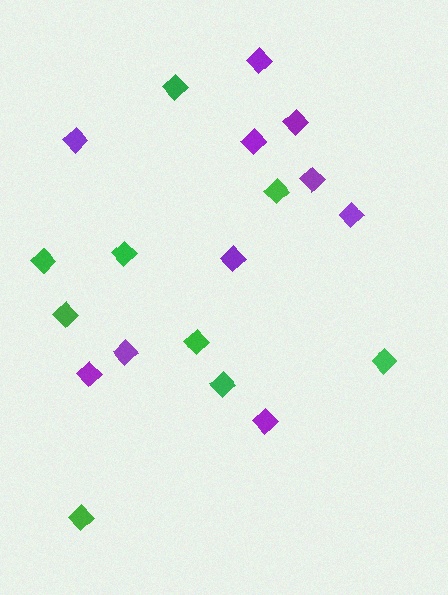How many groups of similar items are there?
There are 2 groups: one group of green diamonds (9) and one group of purple diamonds (10).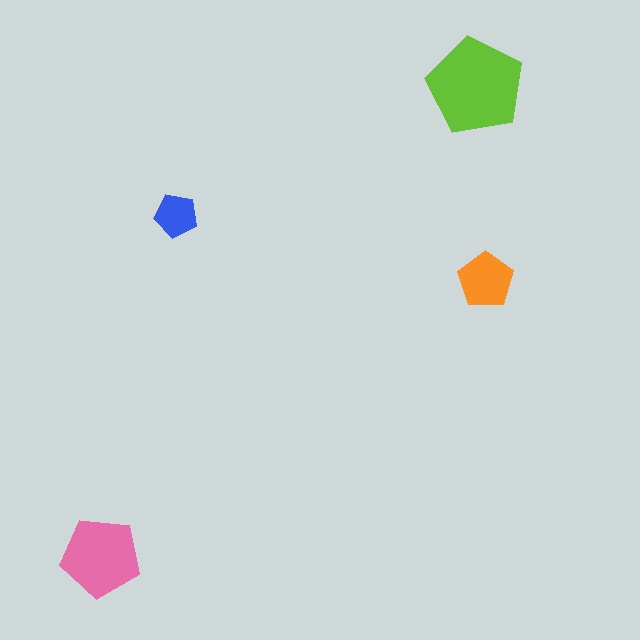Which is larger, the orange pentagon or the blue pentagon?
The orange one.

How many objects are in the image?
There are 4 objects in the image.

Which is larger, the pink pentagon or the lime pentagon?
The lime one.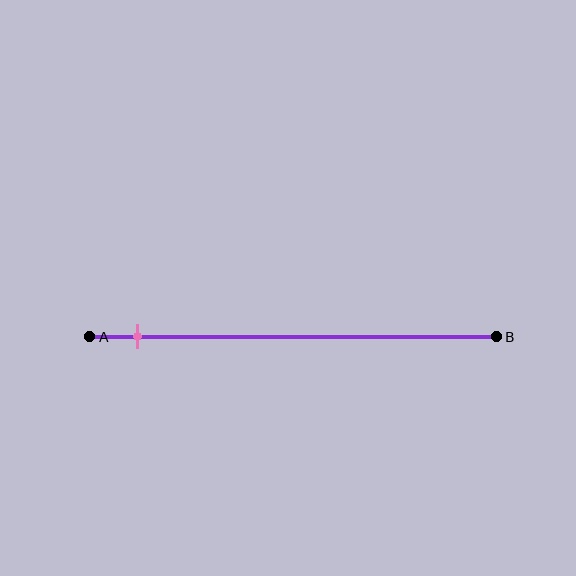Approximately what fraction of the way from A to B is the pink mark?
The pink mark is approximately 10% of the way from A to B.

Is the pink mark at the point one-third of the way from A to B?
No, the mark is at about 10% from A, not at the 33% one-third point.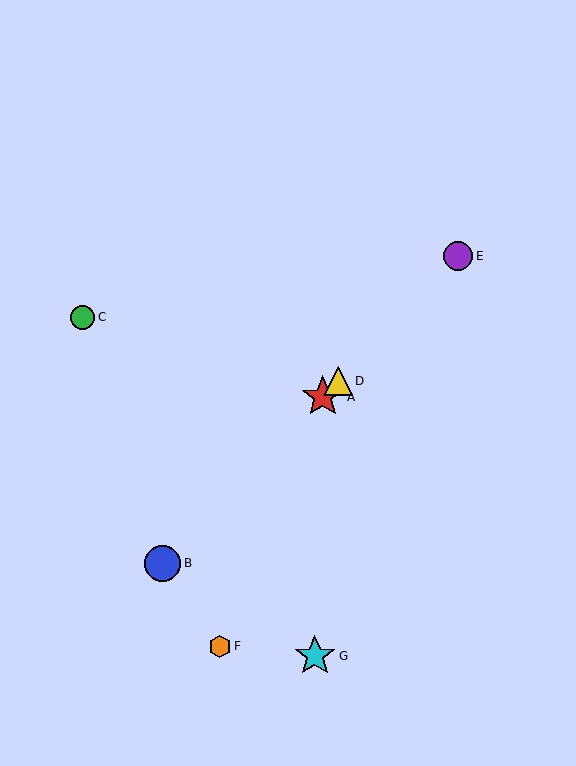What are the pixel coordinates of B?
Object B is at (163, 563).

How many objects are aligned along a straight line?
4 objects (A, B, D, E) are aligned along a straight line.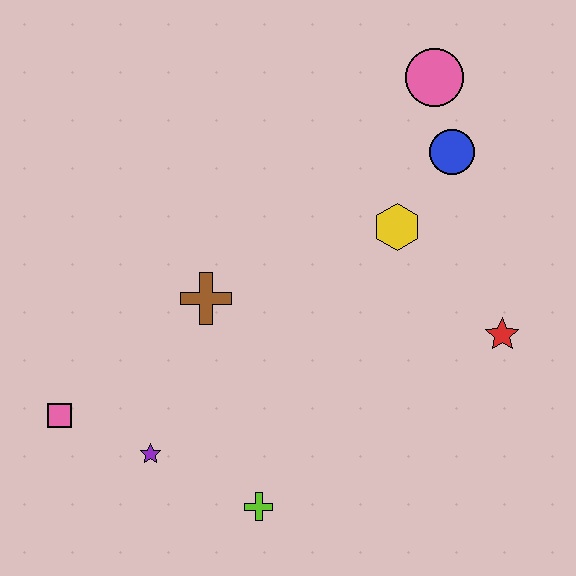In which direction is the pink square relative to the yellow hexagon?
The pink square is to the left of the yellow hexagon.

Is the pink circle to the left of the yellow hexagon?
No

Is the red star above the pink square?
Yes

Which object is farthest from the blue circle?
The pink square is farthest from the blue circle.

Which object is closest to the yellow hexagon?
The blue circle is closest to the yellow hexagon.